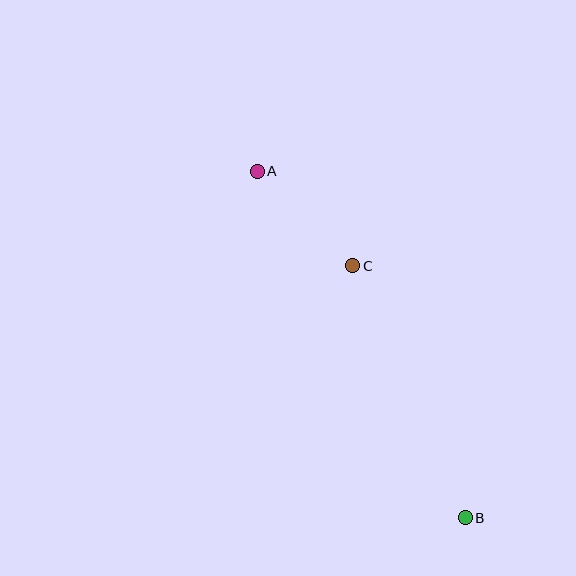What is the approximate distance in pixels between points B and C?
The distance between B and C is approximately 276 pixels.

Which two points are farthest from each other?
Points A and B are farthest from each other.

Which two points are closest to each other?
Points A and C are closest to each other.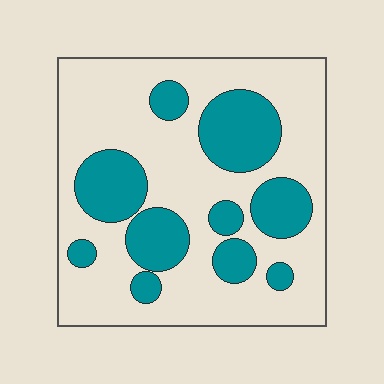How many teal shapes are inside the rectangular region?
10.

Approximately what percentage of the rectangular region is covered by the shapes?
Approximately 30%.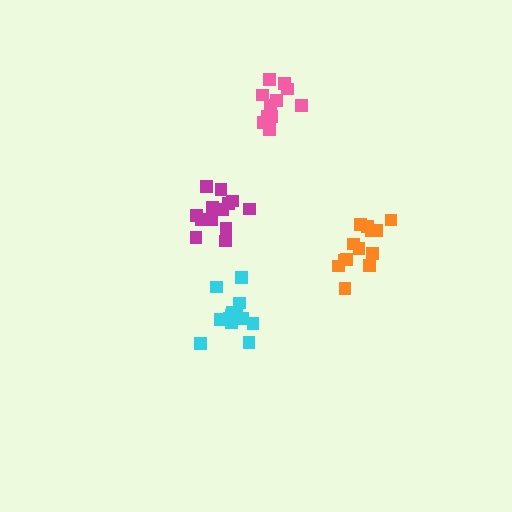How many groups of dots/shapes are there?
There are 4 groups.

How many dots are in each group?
Group 1: 13 dots, Group 2: 13 dots, Group 3: 12 dots, Group 4: 13 dots (51 total).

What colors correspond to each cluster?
The clusters are colored: magenta, cyan, pink, orange.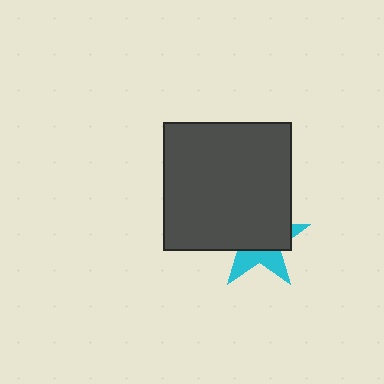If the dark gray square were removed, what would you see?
You would see the complete cyan star.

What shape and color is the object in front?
The object in front is a dark gray square.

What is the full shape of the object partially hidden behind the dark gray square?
The partially hidden object is a cyan star.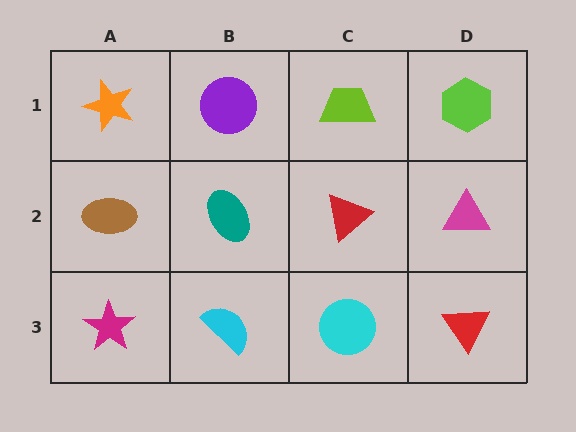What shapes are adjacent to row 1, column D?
A magenta triangle (row 2, column D), a lime trapezoid (row 1, column C).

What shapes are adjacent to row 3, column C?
A red triangle (row 2, column C), a cyan semicircle (row 3, column B), a red triangle (row 3, column D).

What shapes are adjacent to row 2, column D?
A lime hexagon (row 1, column D), a red triangle (row 3, column D), a red triangle (row 2, column C).